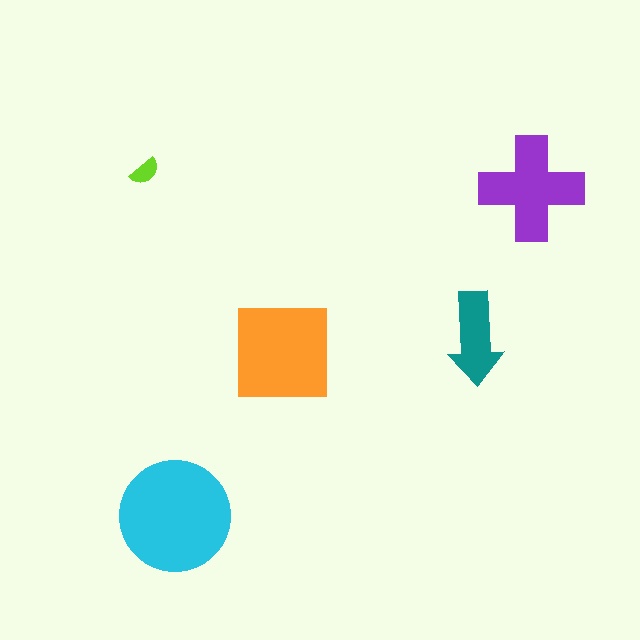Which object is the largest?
The cyan circle.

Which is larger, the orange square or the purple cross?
The orange square.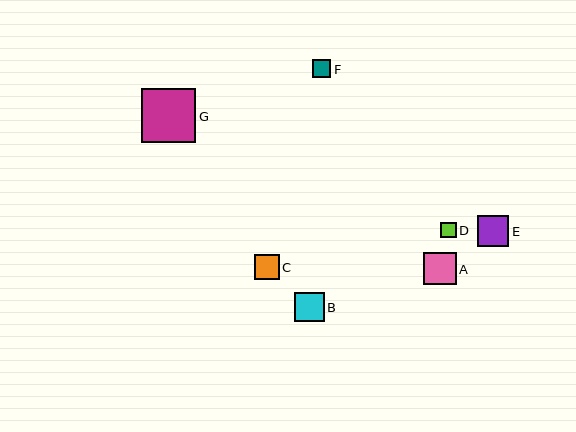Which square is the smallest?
Square D is the smallest with a size of approximately 16 pixels.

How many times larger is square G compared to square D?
Square G is approximately 3.4 times the size of square D.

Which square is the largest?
Square G is the largest with a size of approximately 54 pixels.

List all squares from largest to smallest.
From largest to smallest: G, A, E, B, C, F, D.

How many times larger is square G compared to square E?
Square G is approximately 1.7 times the size of square E.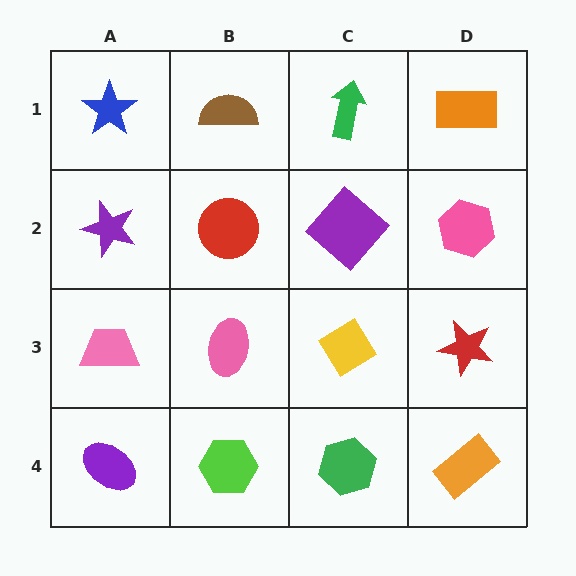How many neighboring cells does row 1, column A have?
2.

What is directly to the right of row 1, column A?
A brown semicircle.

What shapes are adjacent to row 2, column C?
A green arrow (row 1, column C), a yellow diamond (row 3, column C), a red circle (row 2, column B), a pink hexagon (row 2, column D).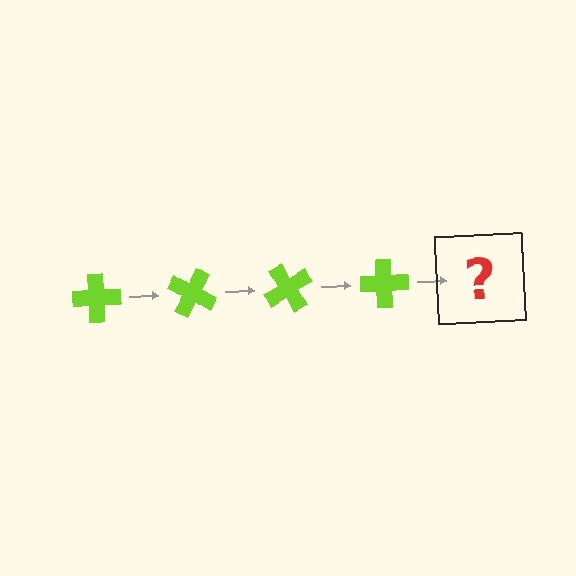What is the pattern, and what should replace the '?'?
The pattern is that the cross rotates 30 degrees each step. The '?' should be a lime cross rotated 120 degrees.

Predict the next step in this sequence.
The next step is a lime cross rotated 120 degrees.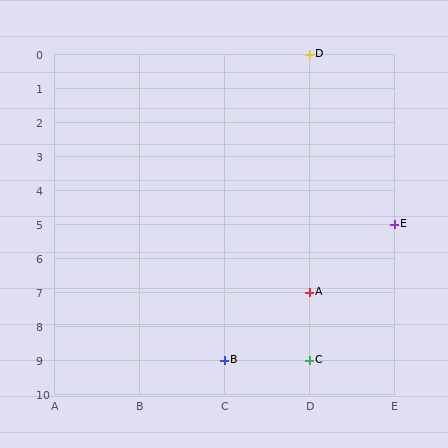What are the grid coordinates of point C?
Point C is at grid coordinates (D, 9).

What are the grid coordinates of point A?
Point A is at grid coordinates (D, 7).